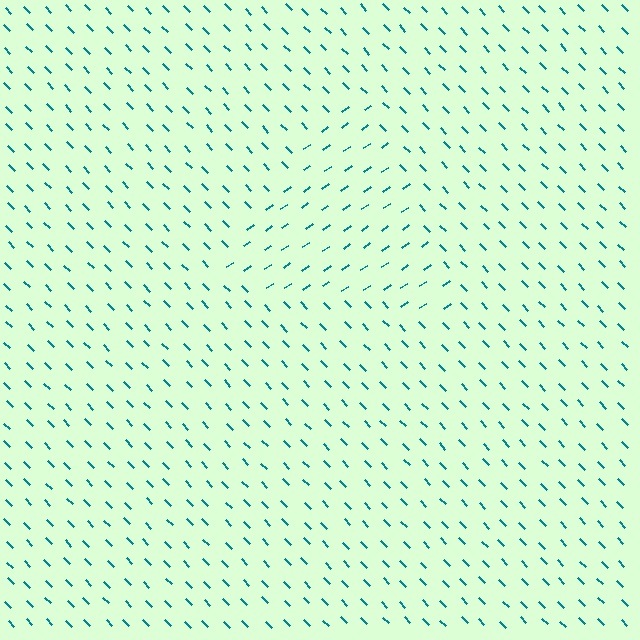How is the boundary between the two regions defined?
The boundary is defined purely by a change in line orientation (approximately 80 degrees difference). All lines are the same color and thickness.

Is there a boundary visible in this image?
Yes, there is a texture boundary formed by a change in line orientation.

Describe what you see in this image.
The image is filled with small teal line segments. A triangle region in the image has lines oriented differently from the surrounding lines, creating a visible texture boundary.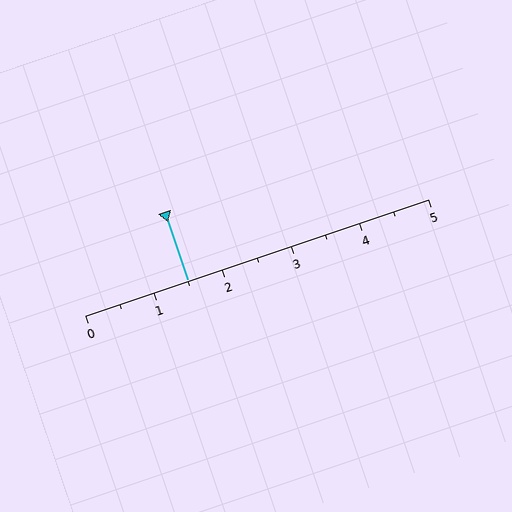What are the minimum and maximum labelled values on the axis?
The axis runs from 0 to 5.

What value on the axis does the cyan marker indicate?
The marker indicates approximately 1.5.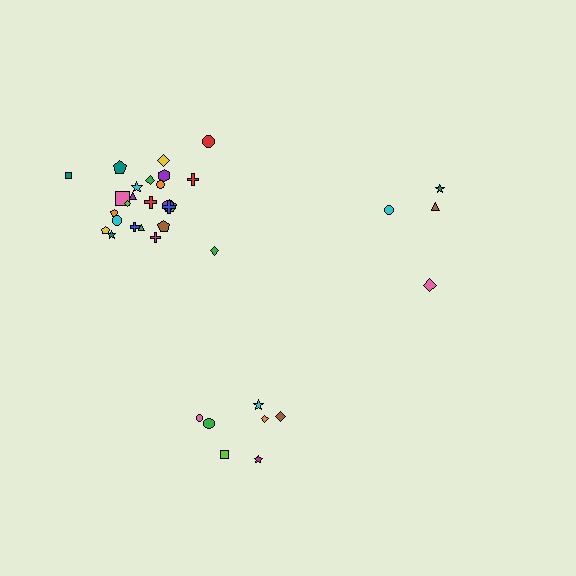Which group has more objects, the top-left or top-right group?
The top-left group.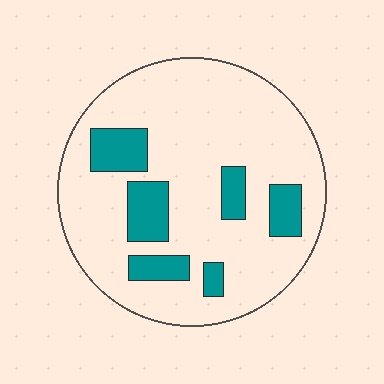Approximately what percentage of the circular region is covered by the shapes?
Approximately 20%.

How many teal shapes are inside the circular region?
6.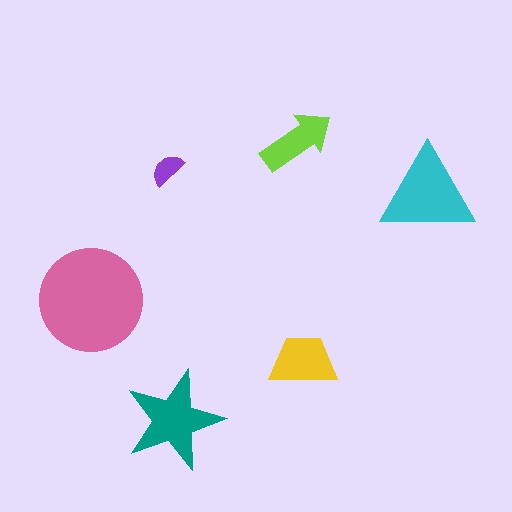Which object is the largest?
The pink circle.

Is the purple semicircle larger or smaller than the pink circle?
Smaller.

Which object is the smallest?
The purple semicircle.